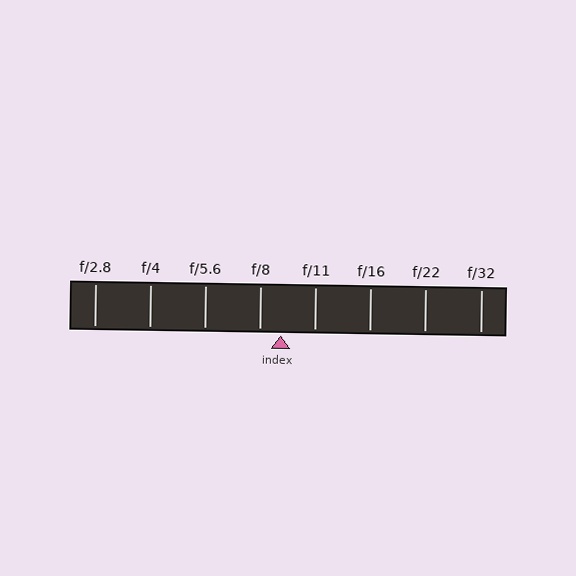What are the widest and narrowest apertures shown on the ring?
The widest aperture shown is f/2.8 and the narrowest is f/32.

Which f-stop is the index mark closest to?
The index mark is closest to f/8.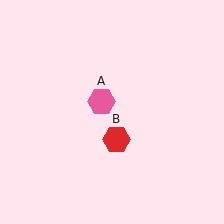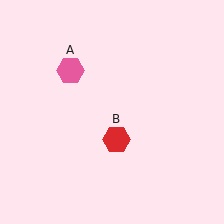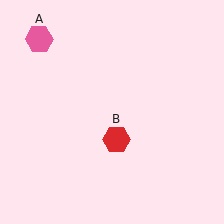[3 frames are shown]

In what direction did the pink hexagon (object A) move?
The pink hexagon (object A) moved up and to the left.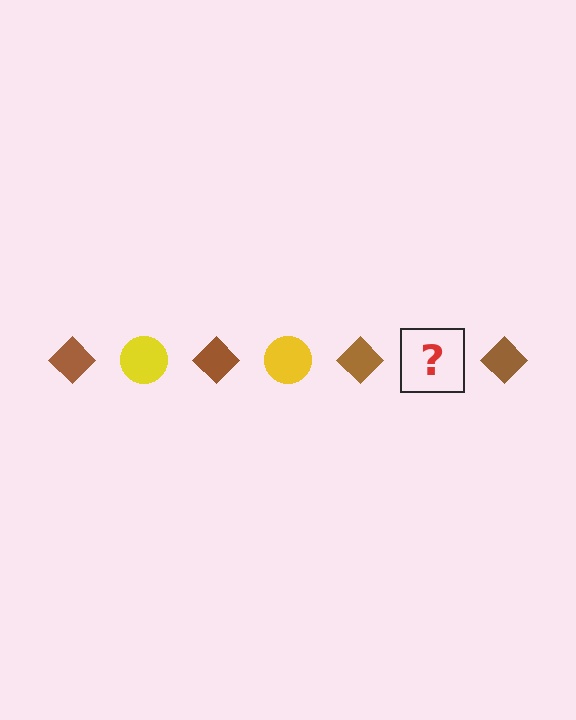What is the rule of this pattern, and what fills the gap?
The rule is that the pattern alternates between brown diamond and yellow circle. The gap should be filled with a yellow circle.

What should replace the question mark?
The question mark should be replaced with a yellow circle.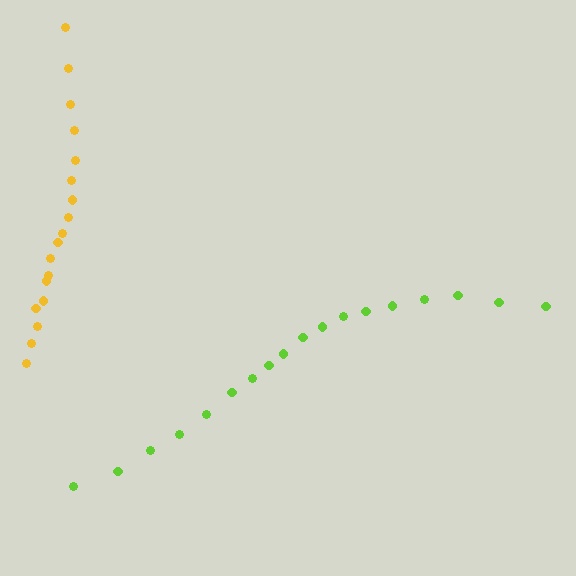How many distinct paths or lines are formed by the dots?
There are 2 distinct paths.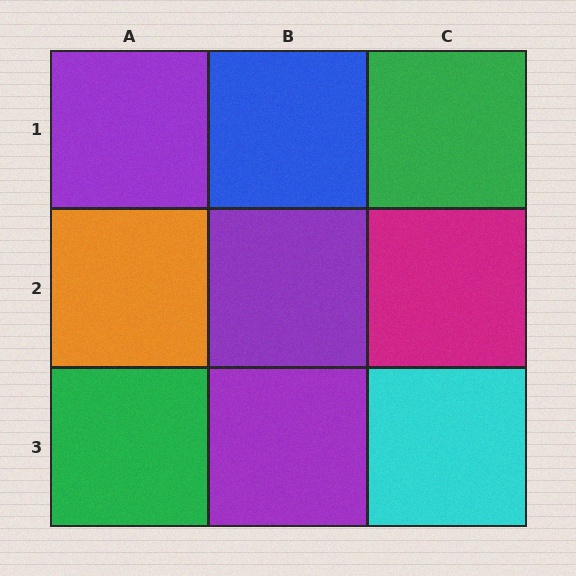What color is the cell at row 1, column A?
Purple.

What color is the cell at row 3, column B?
Purple.